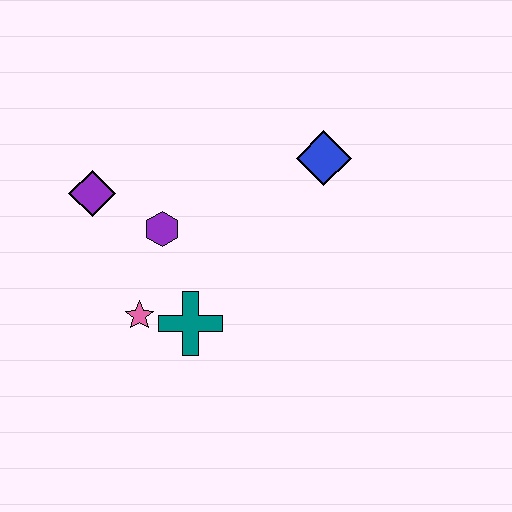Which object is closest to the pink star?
The teal cross is closest to the pink star.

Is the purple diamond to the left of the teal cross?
Yes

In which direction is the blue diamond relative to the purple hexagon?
The blue diamond is to the right of the purple hexagon.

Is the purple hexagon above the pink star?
Yes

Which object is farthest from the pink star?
The blue diamond is farthest from the pink star.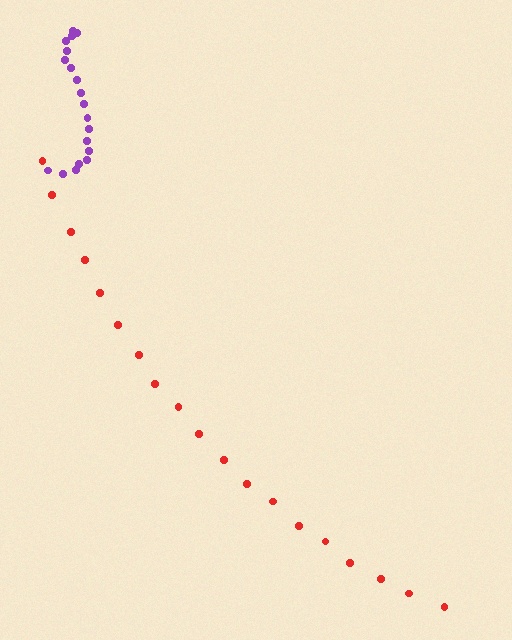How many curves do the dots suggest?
There are 2 distinct paths.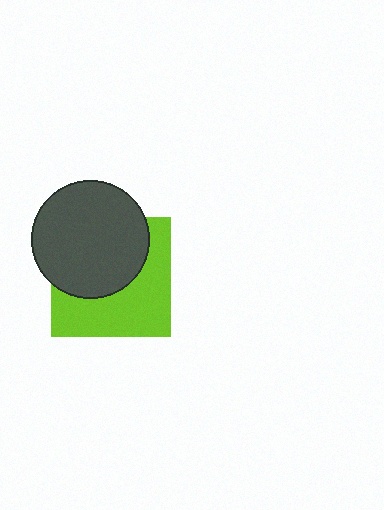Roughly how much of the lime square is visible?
About half of it is visible (roughly 51%).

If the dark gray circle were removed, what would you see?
You would see the complete lime square.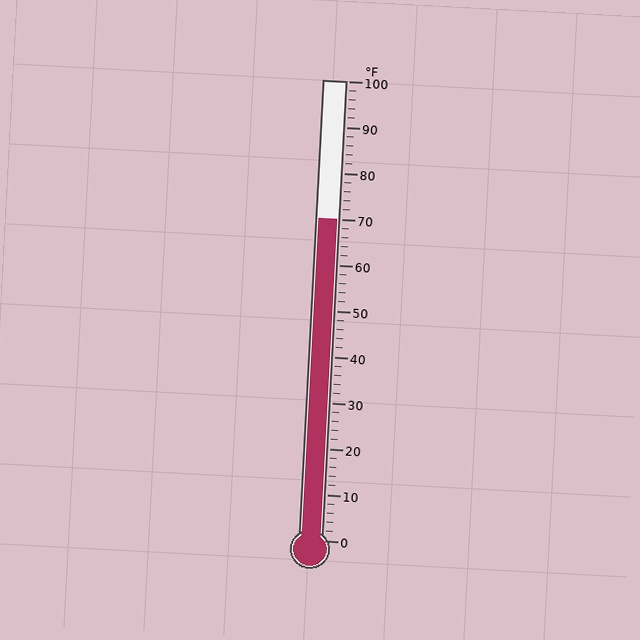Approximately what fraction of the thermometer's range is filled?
The thermometer is filled to approximately 70% of its range.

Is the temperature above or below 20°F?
The temperature is above 20°F.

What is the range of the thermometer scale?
The thermometer scale ranges from 0°F to 100°F.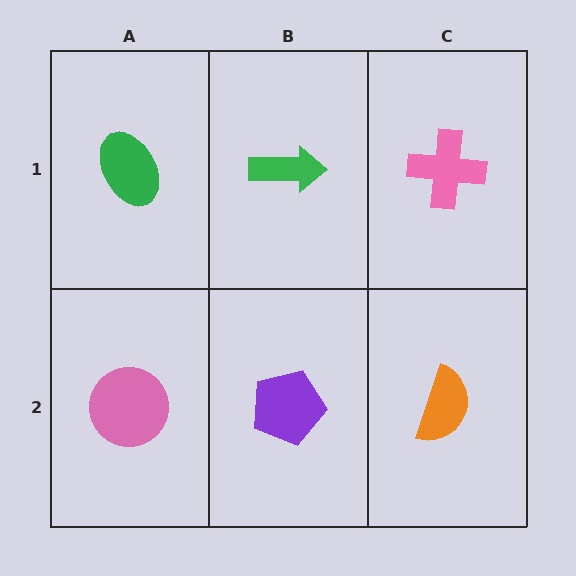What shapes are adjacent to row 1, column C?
An orange semicircle (row 2, column C), a green arrow (row 1, column B).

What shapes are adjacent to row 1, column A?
A pink circle (row 2, column A), a green arrow (row 1, column B).